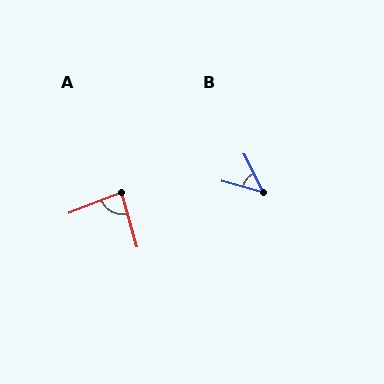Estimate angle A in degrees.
Approximately 84 degrees.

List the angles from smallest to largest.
B (48°), A (84°).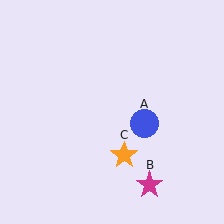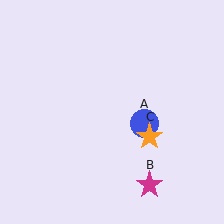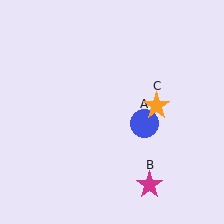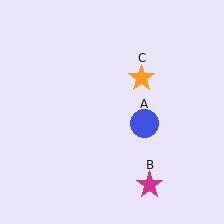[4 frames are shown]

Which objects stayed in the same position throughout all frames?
Blue circle (object A) and magenta star (object B) remained stationary.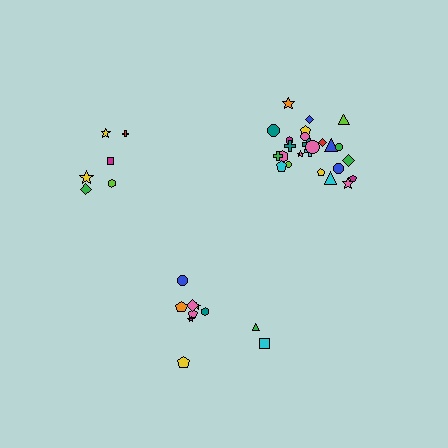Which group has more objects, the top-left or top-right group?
The top-right group.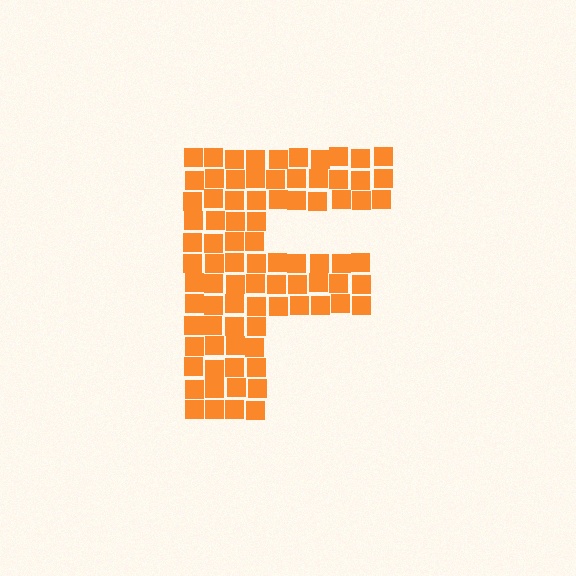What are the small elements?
The small elements are squares.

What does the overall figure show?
The overall figure shows the letter F.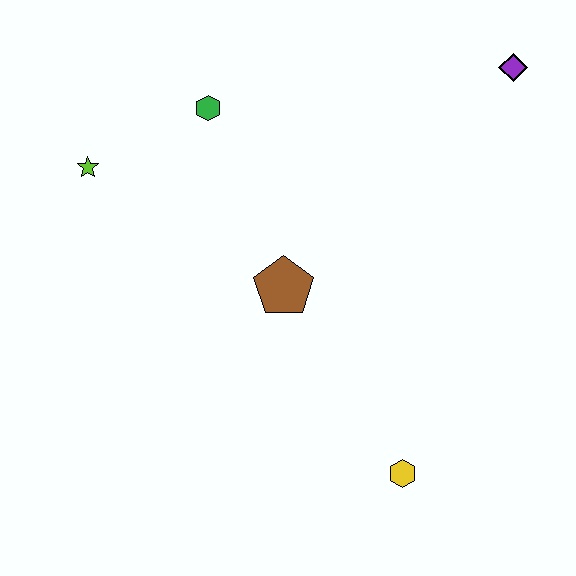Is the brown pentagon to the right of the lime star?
Yes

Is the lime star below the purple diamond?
Yes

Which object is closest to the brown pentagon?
The green hexagon is closest to the brown pentagon.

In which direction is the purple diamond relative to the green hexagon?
The purple diamond is to the right of the green hexagon.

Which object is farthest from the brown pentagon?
The purple diamond is farthest from the brown pentagon.